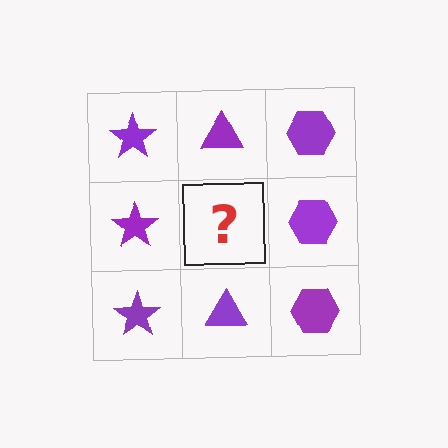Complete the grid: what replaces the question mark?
The question mark should be replaced with a purple triangle.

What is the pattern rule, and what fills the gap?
The rule is that each column has a consistent shape. The gap should be filled with a purple triangle.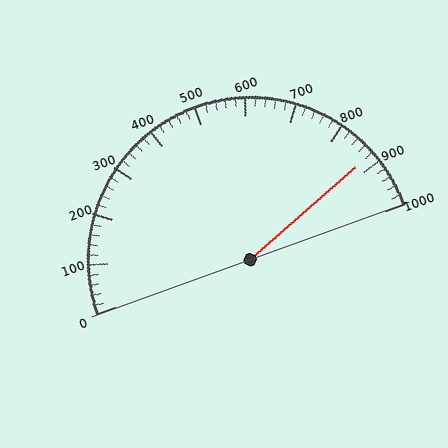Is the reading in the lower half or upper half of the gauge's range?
The reading is in the upper half of the range (0 to 1000).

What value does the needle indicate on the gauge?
The needle indicates approximately 880.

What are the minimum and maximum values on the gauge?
The gauge ranges from 0 to 1000.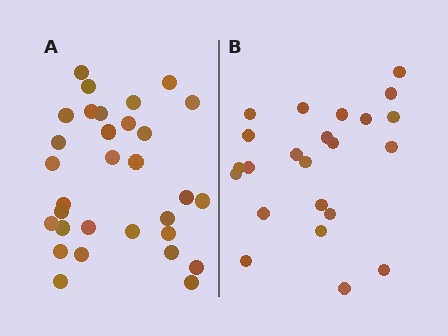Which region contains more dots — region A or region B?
Region A (the left region) has more dots.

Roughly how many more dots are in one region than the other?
Region A has roughly 8 or so more dots than region B.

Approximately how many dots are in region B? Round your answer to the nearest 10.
About 20 dots. (The exact count is 23, which rounds to 20.)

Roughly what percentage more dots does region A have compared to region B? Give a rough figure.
About 35% more.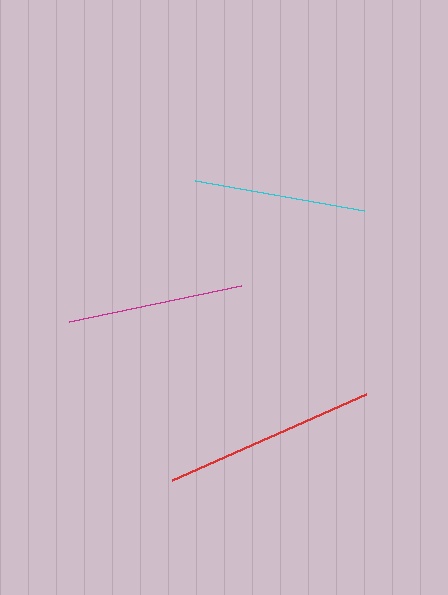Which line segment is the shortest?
The cyan line is the shortest at approximately 172 pixels.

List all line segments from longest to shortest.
From longest to shortest: red, magenta, cyan.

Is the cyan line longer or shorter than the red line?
The red line is longer than the cyan line.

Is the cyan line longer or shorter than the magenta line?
The magenta line is longer than the cyan line.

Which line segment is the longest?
The red line is the longest at approximately 212 pixels.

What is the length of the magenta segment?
The magenta segment is approximately 176 pixels long.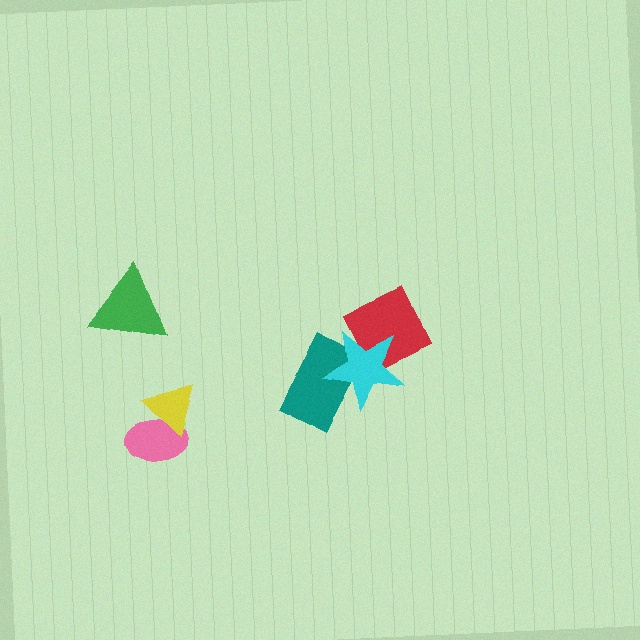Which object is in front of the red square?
The cyan star is in front of the red square.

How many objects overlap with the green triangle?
0 objects overlap with the green triangle.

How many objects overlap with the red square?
1 object overlaps with the red square.